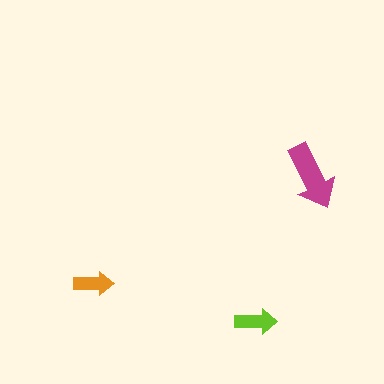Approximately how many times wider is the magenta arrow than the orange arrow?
About 1.5 times wider.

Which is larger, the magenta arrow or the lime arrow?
The magenta one.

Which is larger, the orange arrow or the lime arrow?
The lime one.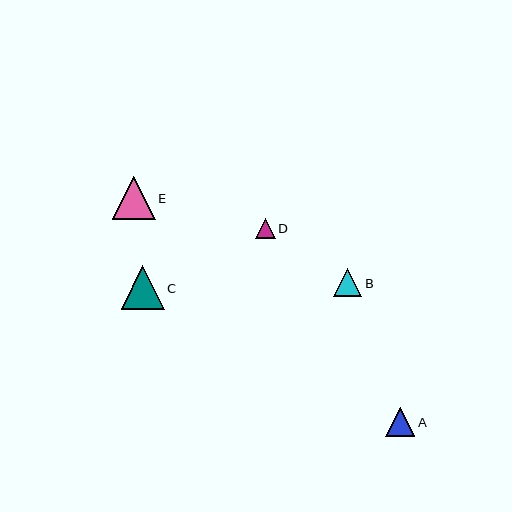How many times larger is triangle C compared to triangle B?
Triangle C is approximately 1.5 times the size of triangle B.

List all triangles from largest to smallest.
From largest to smallest: C, E, A, B, D.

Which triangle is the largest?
Triangle C is the largest with a size of approximately 43 pixels.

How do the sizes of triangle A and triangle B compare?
Triangle A and triangle B are approximately the same size.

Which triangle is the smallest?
Triangle D is the smallest with a size of approximately 20 pixels.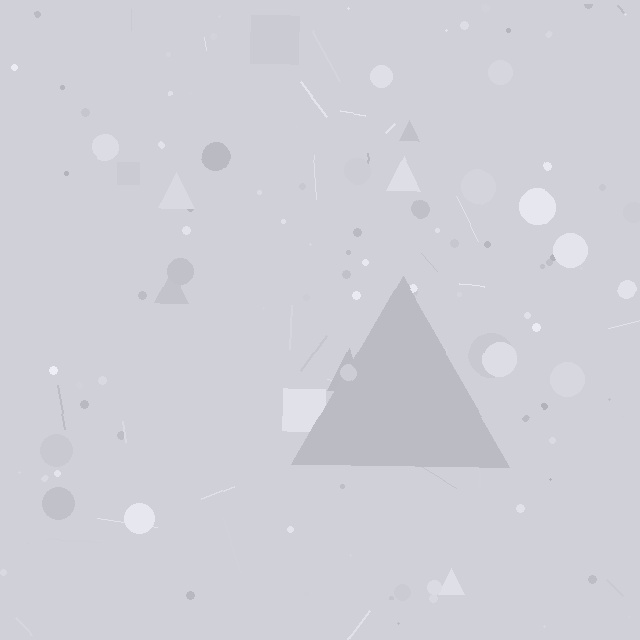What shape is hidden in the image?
A triangle is hidden in the image.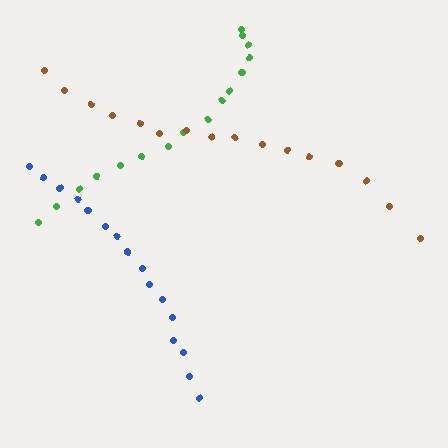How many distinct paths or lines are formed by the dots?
There are 3 distinct paths.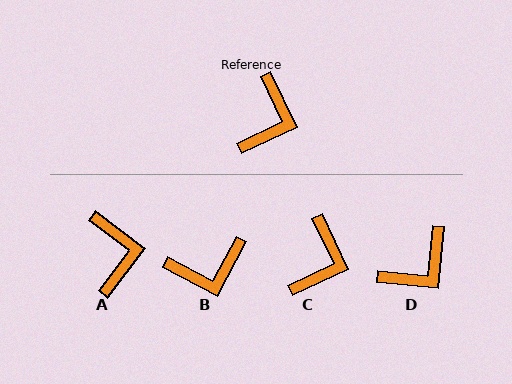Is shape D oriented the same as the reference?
No, it is off by about 31 degrees.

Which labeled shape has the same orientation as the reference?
C.